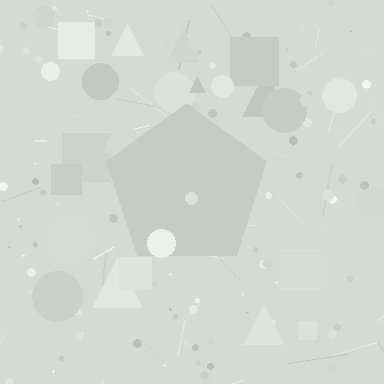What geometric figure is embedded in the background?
A pentagon is embedded in the background.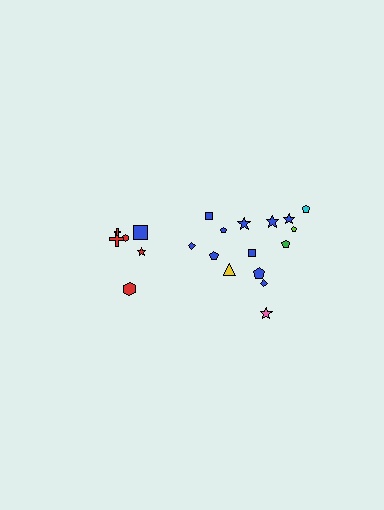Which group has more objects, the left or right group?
The right group.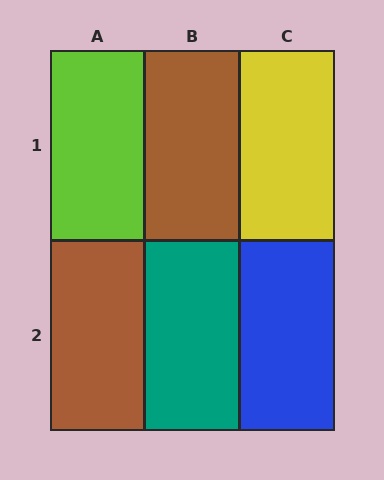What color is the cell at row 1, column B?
Brown.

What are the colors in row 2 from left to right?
Brown, teal, blue.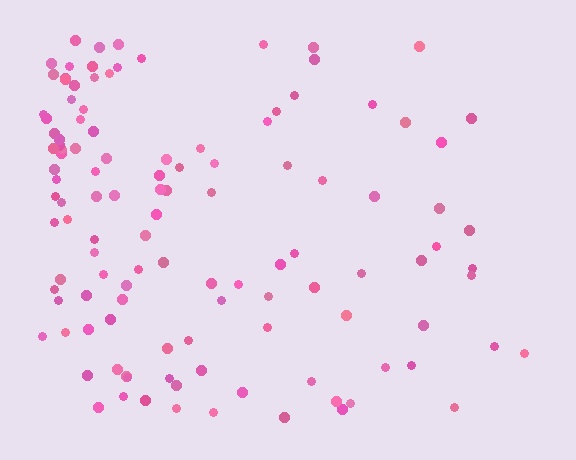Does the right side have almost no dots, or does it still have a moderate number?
Still a moderate number, just noticeably fewer than the left.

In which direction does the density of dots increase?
From right to left, with the left side densest.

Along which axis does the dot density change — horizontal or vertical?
Horizontal.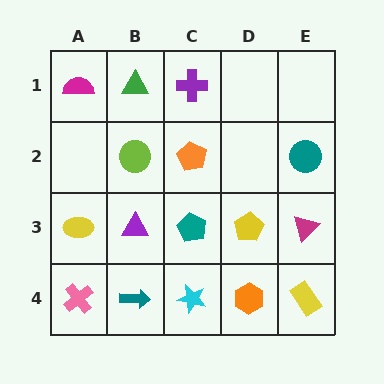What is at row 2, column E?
A teal circle.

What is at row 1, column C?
A purple cross.